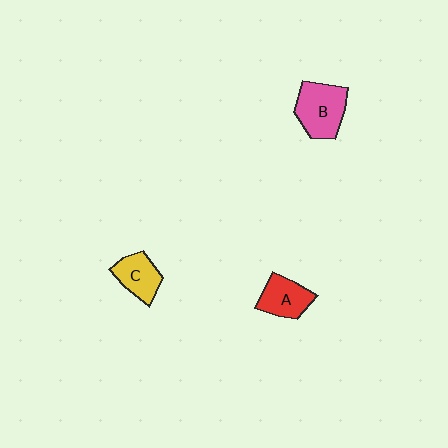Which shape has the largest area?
Shape B (pink).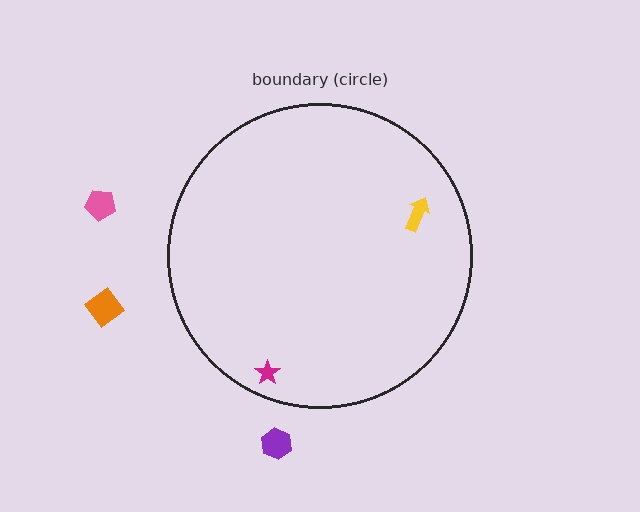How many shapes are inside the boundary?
2 inside, 3 outside.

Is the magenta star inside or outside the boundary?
Inside.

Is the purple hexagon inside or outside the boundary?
Outside.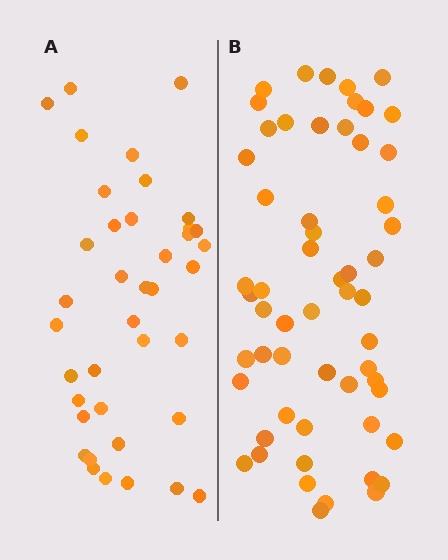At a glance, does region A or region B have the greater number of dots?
Region B (the right region) has more dots.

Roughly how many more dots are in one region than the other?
Region B has approximately 20 more dots than region A.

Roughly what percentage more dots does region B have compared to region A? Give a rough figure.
About 45% more.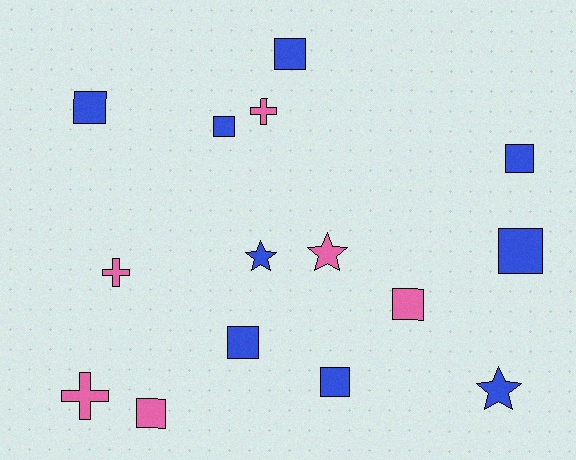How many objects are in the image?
There are 15 objects.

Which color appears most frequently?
Blue, with 9 objects.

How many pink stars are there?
There is 1 pink star.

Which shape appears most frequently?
Square, with 9 objects.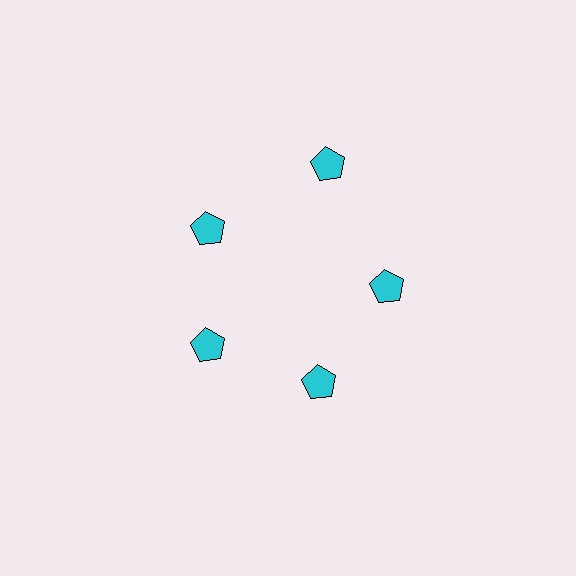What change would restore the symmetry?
The symmetry would be restored by moving it inward, back onto the ring so that all 5 pentagons sit at equal angles and equal distance from the center.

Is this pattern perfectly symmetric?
No. The 5 cyan pentagons are arranged in a ring, but one element near the 1 o'clock position is pushed outward from the center, breaking the 5-fold rotational symmetry.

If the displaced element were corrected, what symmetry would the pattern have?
It would have 5-fold rotational symmetry — the pattern would map onto itself every 72 degrees.